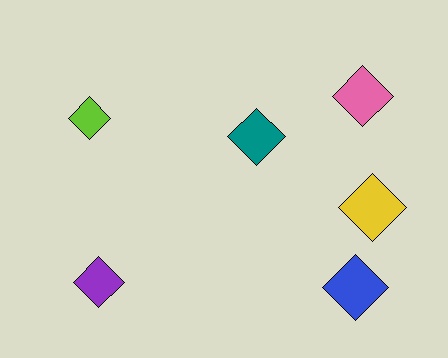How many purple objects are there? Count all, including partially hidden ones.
There is 1 purple object.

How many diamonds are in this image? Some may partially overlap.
There are 6 diamonds.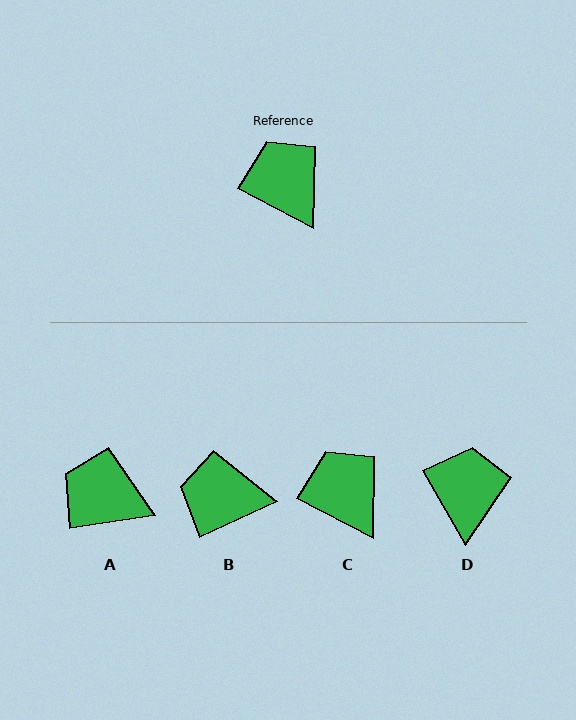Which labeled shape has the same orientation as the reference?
C.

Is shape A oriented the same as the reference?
No, it is off by about 36 degrees.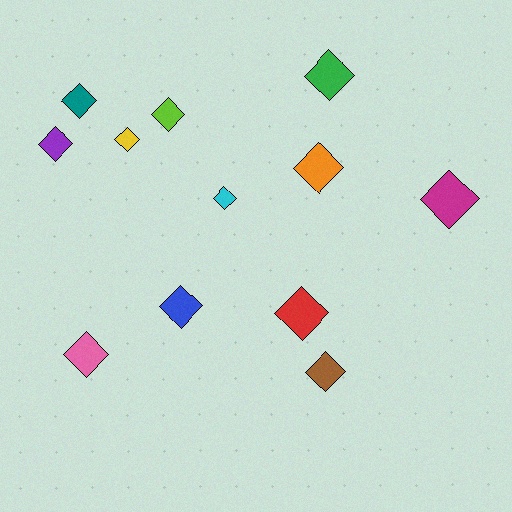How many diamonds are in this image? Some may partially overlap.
There are 12 diamonds.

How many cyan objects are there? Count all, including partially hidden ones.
There is 1 cyan object.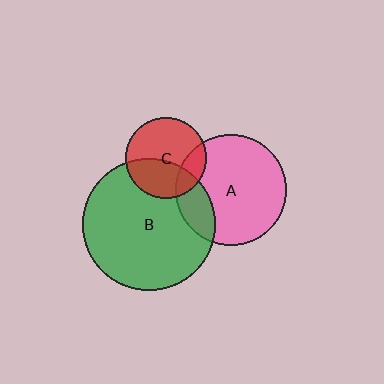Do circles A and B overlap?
Yes.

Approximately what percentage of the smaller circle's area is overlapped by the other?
Approximately 20%.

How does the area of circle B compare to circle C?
Approximately 2.7 times.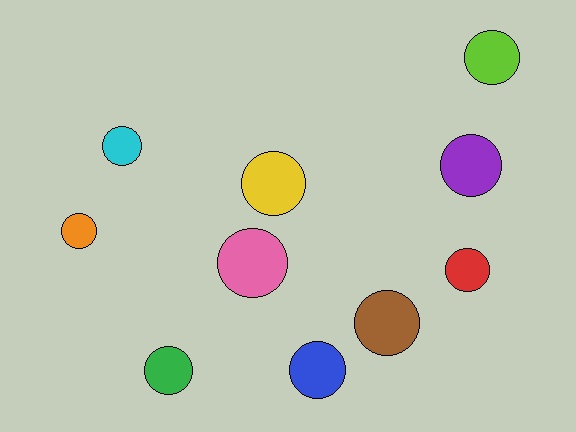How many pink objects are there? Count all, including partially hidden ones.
There is 1 pink object.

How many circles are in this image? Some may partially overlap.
There are 10 circles.